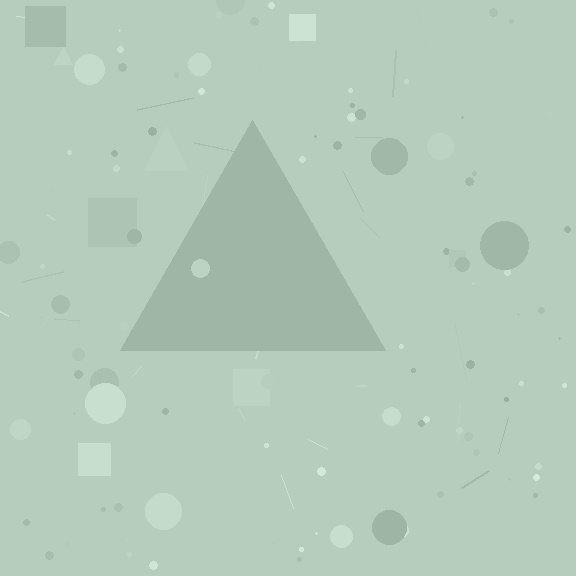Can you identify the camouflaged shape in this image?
The camouflaged shape is a triangle.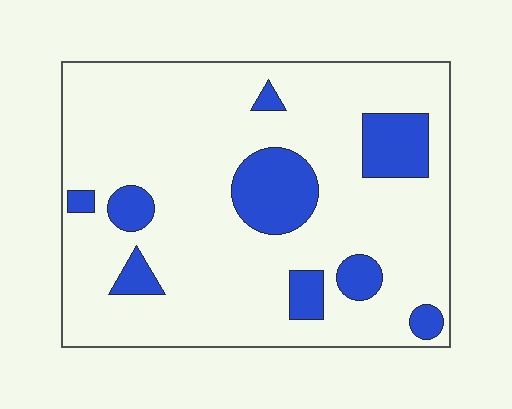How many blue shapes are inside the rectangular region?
9.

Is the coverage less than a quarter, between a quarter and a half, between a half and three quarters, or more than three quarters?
Less than a quarter.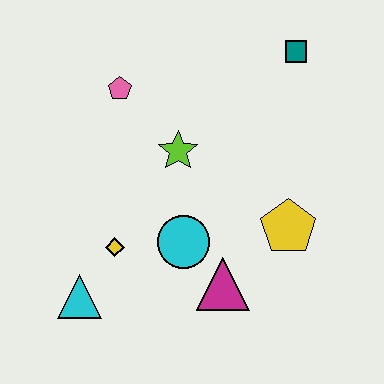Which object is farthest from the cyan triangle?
The teal square is farthest from the cyan triangle.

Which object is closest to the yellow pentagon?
The magenta triangle is closest to the yellow pentagon.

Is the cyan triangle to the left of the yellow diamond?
Yes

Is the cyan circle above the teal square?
No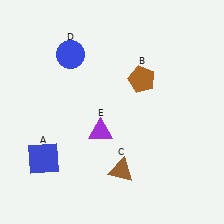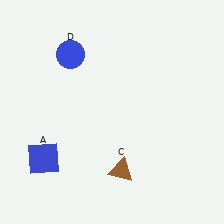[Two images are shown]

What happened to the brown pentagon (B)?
The brown pentagon (B) was removed in Image 2. It was in the top-right area of Image 1.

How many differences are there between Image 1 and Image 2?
There are 2 differences between the two images.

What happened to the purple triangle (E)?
The purple triangle (E) was removed in Image 2. It was in the bottom-left area of Image 1.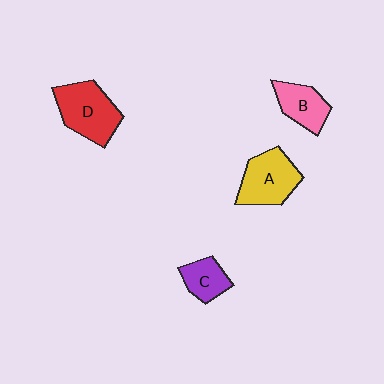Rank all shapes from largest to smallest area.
From largest to smallest: D (red), A (yellow), B (pink), C (purple).